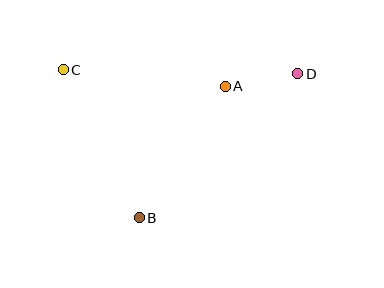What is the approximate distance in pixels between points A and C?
The distance between A and C is approximately 163 pixels.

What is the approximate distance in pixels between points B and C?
The distance between B and C is approximately 167 pixels.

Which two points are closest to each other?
Points A and D are closest to each other.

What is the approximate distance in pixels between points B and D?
The distance between B and D is approximately 214 pixels.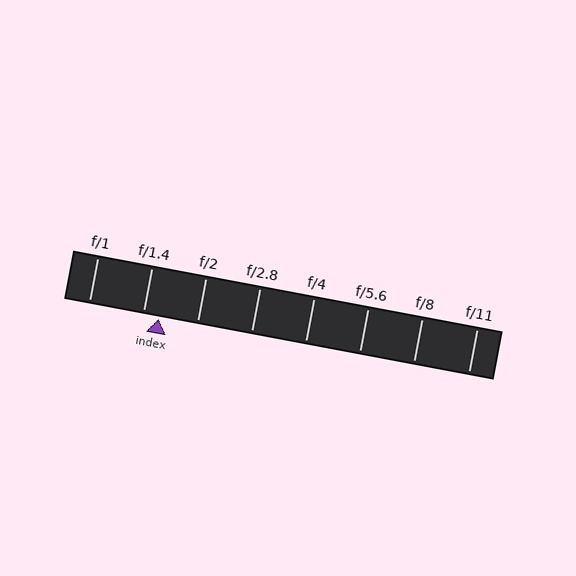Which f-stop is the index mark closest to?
The index mark is closest to f/1.4.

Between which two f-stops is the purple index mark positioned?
The index mark is between f/1.4 and f/2.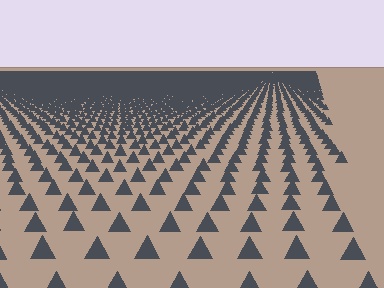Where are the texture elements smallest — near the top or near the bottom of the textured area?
Near the top.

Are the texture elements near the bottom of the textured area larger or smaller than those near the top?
Larger. Near the bottom, elements are closer to the viewer and appear at a bigger on-screen size.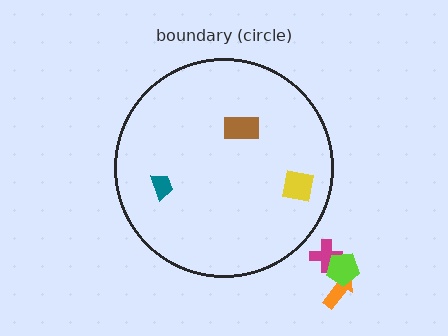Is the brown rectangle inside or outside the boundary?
Inside.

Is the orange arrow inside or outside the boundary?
Outside.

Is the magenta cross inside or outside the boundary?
Outside.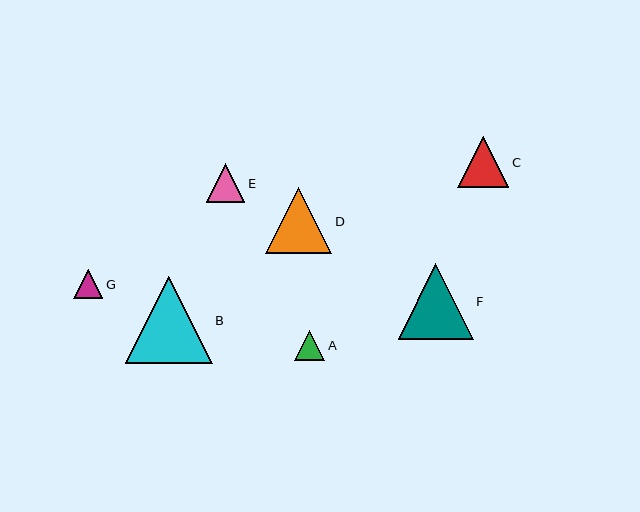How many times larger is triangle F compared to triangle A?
Triangle F is approximately 2.5 times the size of triangle A.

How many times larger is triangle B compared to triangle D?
Triangle B is approximately 1.3 times the size of triangle D.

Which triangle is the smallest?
Triangle G is the smallest with a size of approximately 29 pixels.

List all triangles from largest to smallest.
From largest to smallest: B, F, D, C, E, A, G.